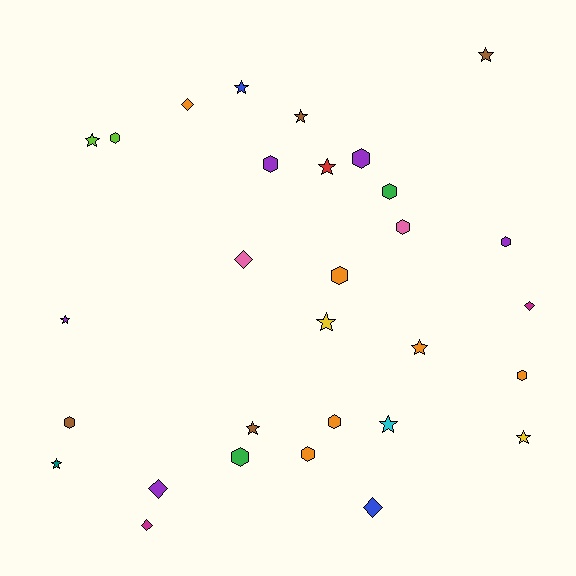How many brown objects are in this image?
There are 4 brown objects.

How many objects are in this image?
There are 30 objects.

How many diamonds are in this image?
There are 6 diamonds.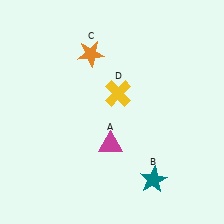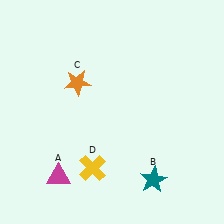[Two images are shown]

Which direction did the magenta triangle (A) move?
The magenta triangle (A) moved left.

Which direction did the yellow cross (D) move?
The yellow cross (D) moved down.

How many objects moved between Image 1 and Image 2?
3 objects moved between the two images.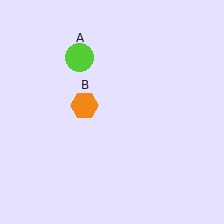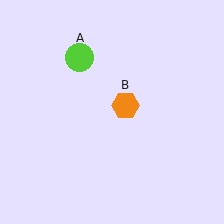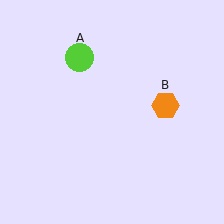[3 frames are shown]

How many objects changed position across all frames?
1 object changed position: orange hexagon (object B).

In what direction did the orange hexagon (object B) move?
The orange hexagon (object B) moved right.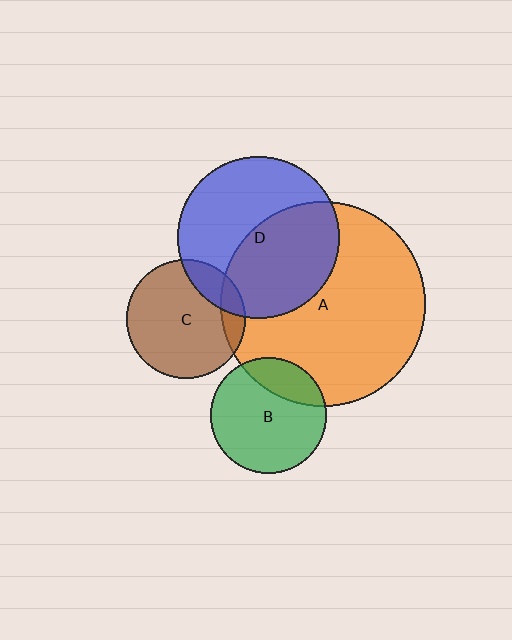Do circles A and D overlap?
Yes.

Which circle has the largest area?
Circle A (orange).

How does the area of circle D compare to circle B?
Approximately 2.0 times.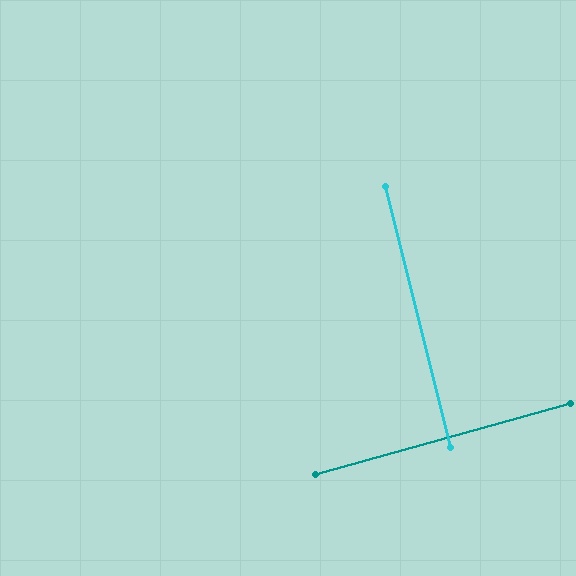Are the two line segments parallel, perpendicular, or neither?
Perpendicular — they meet at approximately 88°.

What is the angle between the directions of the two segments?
Approximately 88 degrees.